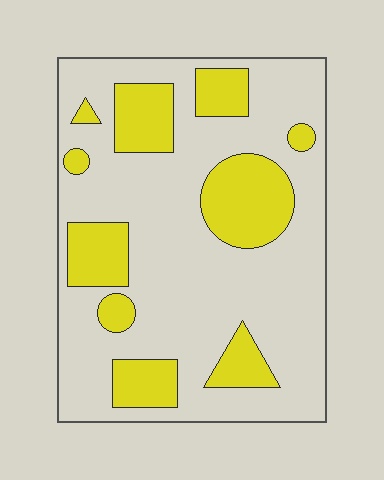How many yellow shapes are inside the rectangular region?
10.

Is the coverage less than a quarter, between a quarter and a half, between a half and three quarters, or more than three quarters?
Between a quarter and a half.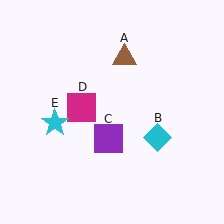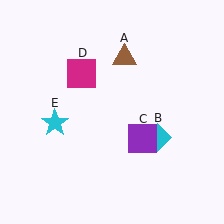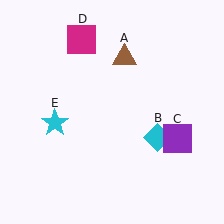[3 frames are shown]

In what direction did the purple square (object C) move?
The purple square (object C) moved right.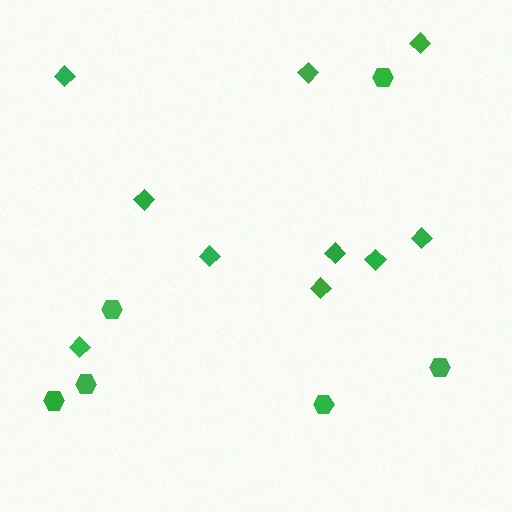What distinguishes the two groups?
There are 2 groups: one group of diamonds (10) and one group of hexagons (6).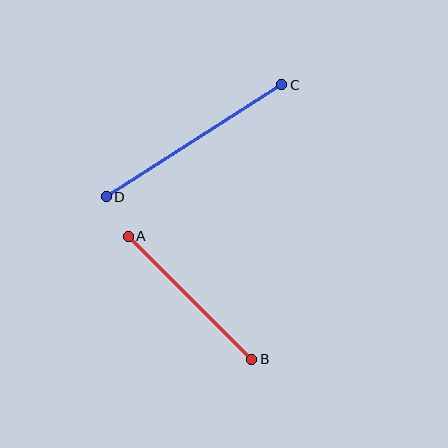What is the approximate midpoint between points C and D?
The midpoint is at approximately (194, 141) pixels.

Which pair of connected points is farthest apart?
Points C and D are farthest apart.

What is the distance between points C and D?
The distance is approximately 208 pixels.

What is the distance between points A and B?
The distance is approximately 174 pixels.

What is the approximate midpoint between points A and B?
The midpoint is at approximately (190, 298) pixels.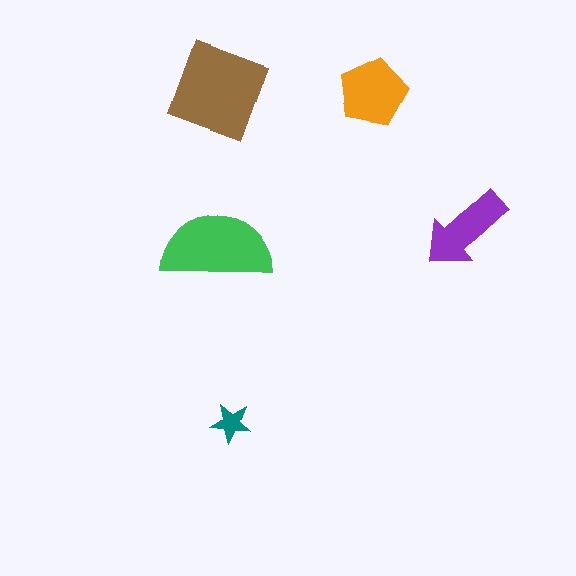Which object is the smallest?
The teal star.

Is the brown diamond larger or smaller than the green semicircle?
Larger.